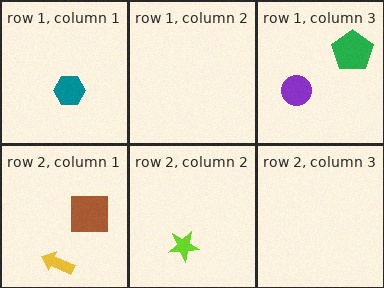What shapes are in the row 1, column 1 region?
The teal hexagon.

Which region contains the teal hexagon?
The row 1, column 1 region.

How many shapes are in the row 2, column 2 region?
1.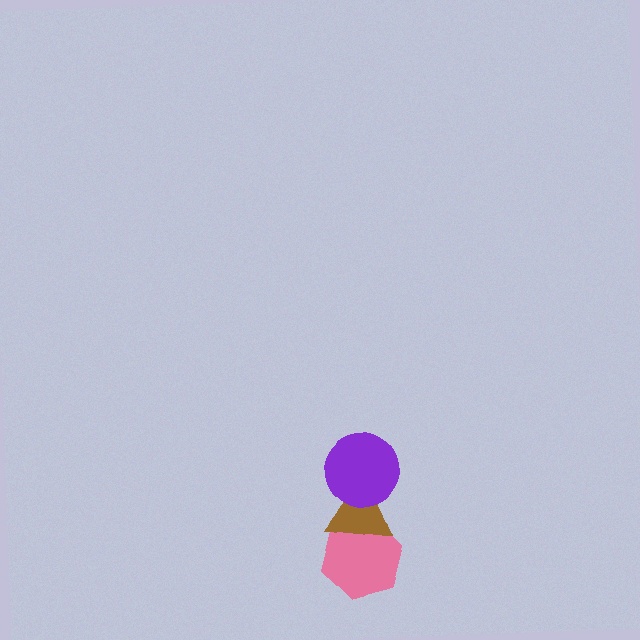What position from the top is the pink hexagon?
The pink hexagon is 3rd from the top.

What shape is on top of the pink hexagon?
The brown triangle is on top of the pink hexagon.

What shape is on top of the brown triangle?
The purple circle is on top of the brown triangle.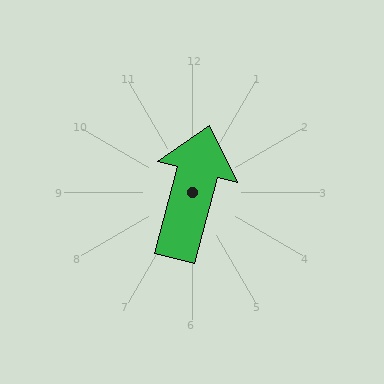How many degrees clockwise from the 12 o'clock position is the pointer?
Approximately 15 degrees.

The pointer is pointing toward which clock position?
Roughly 1 o'clock.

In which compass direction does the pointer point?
North.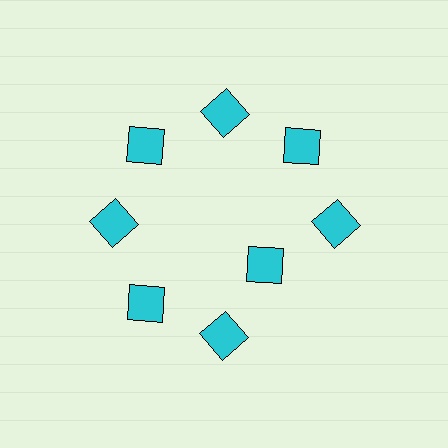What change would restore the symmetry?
The symmetry would be restored by moving it outward, back onto the ring so that all 8 diamonds sit at equal angles and equal distance from the center.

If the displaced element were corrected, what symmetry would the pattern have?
It would have 8-fold rotational symmetry — the pattern would map onto itself every 45 degrees.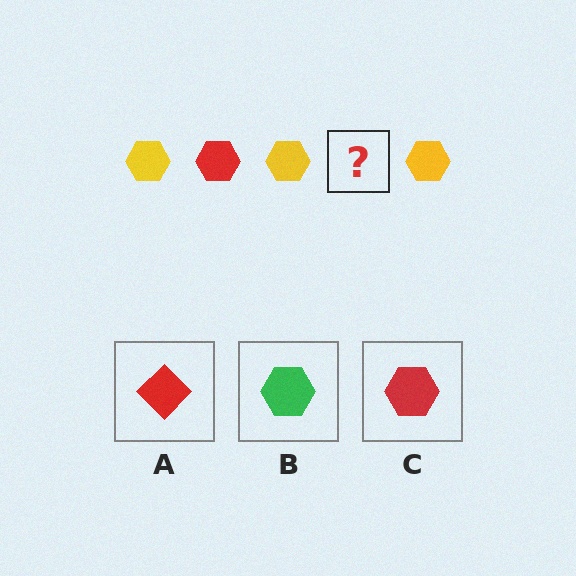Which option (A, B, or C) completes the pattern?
C.